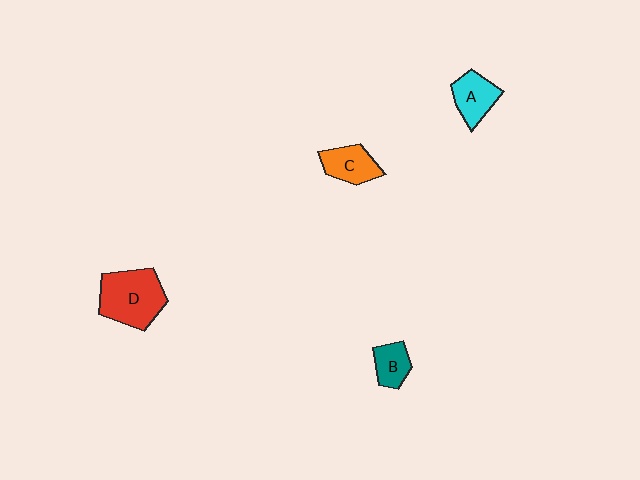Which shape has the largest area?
Shape D (red).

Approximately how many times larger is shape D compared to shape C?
Approximately 1.8 times.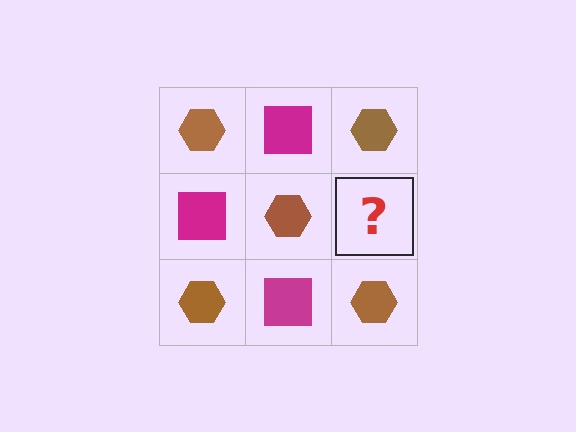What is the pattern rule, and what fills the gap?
The rule is that it alternates brown hexagon and magenta square in a checkerboard pattern. The gap should be filled with a magenta square.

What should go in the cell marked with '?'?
The missing cell should contain a magenta square.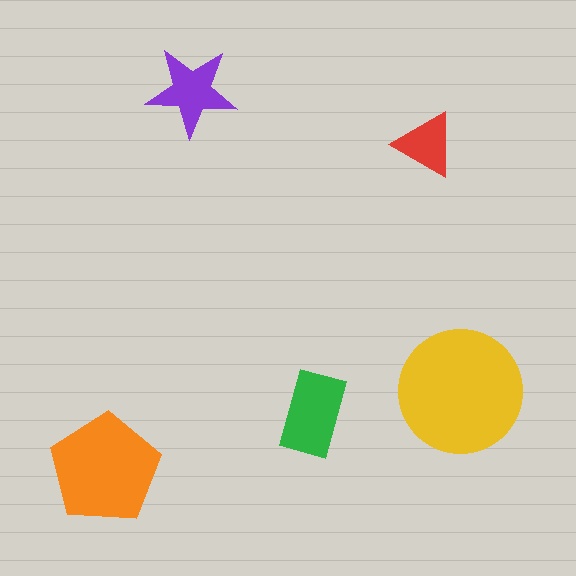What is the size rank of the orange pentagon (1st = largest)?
2nd.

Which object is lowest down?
The orange pentagon is bottommost.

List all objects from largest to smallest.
The yellow circle, the orange pentagon, the green rectangle, the purple star, the red triangle.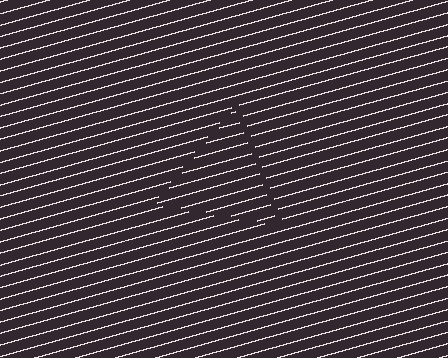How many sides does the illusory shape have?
3 sides — the line-ends trace a triangle.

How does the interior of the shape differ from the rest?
The interior of the shape contains the same grating, shifted by half a period — the contour is defined by the phase discontinuity where line-ends from the inner and outer gratings abut.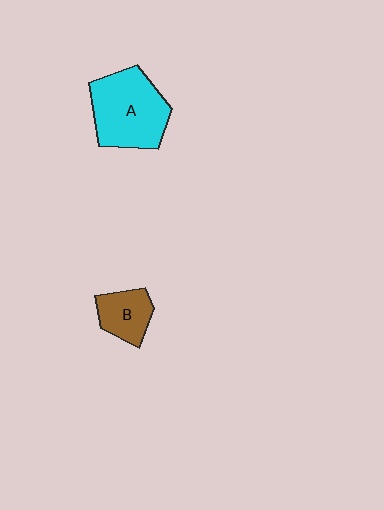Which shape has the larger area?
Shape A (cyan).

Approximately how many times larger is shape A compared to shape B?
Approximately 2.1 times.